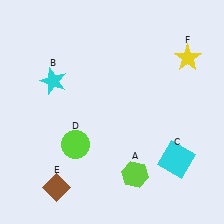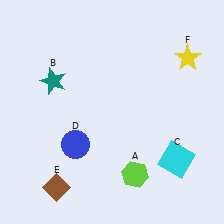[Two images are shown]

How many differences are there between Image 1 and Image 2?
There are 2 differences between the two images.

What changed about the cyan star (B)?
In Image 1, B is cyan. In Image 2, it changed to teal.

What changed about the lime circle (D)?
In Image 1, D is lime. In Image 2, it changed to blue.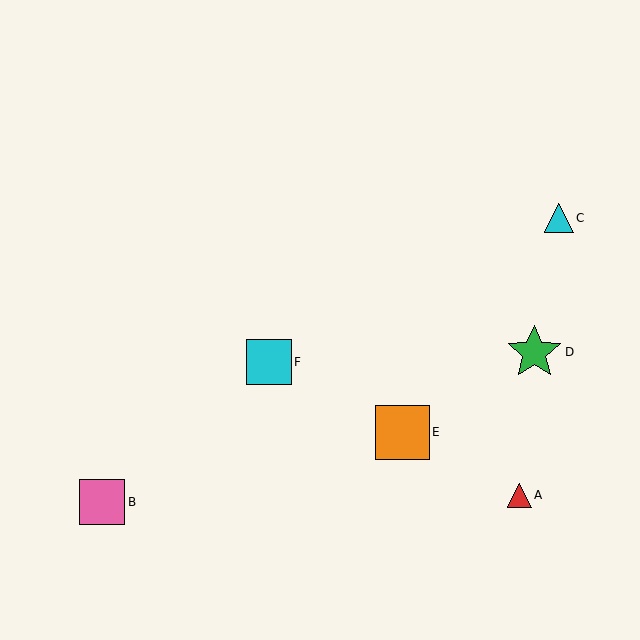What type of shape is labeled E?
Shape E is an orange square.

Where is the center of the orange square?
The center of the orange square is at (402, 432).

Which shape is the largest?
The green star (labeled D) is the largest.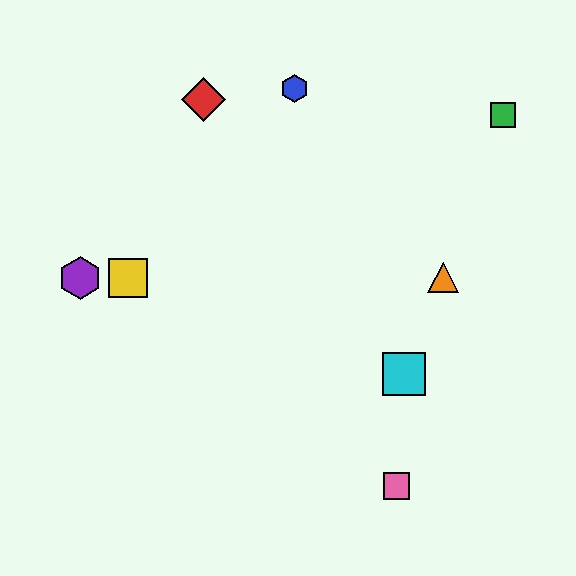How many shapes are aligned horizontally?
3 shapes (the yellow square, the purple hexagon, the orange triangle) are aligned horizontally.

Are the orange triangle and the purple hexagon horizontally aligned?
Yes, both are at y≈278.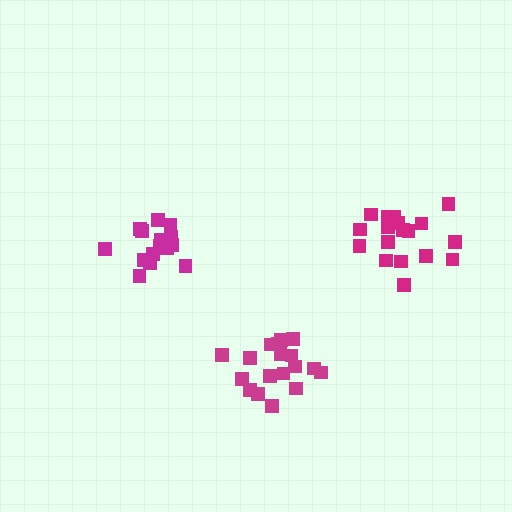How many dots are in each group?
Group 1: 18 dots, Group 2: 17 dots, Group 3: 18 dots (53 total).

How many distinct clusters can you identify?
There are 3 distinct clusters.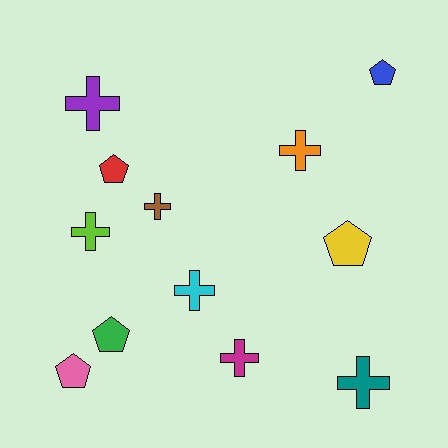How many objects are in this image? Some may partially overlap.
There are 12 objects.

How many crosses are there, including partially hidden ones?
There are 7 crosses.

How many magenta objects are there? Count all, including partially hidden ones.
There is 1 magenta object.